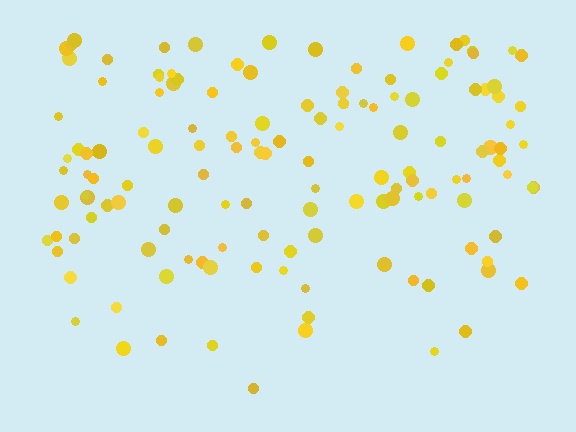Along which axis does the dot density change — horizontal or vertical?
Vertical.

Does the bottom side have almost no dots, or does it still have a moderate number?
Still a moderate number, just noticeably fewer than the top.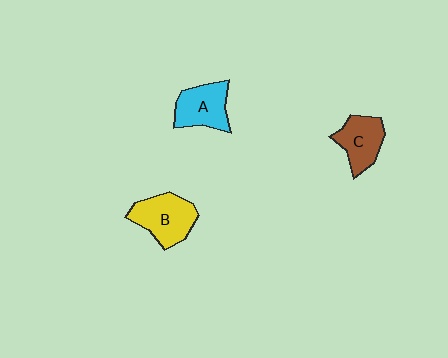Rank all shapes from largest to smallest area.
From largest to smallest: B (yellow), A (cyan), C (brown).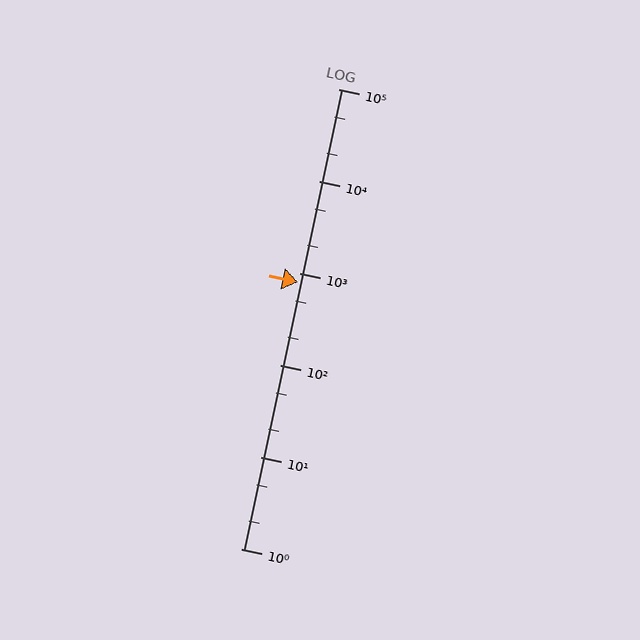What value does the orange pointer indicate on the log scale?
The pointer indicates approximately 800.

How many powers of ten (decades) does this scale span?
The scale spans 5 decades, from 1 to 100000.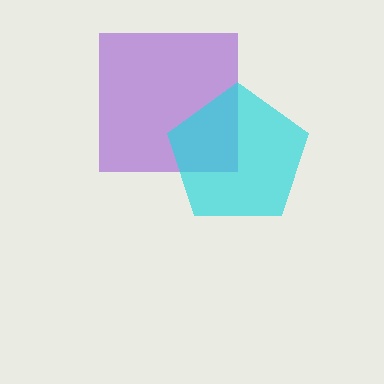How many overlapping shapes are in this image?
There are 2 overlapping shapes in the image.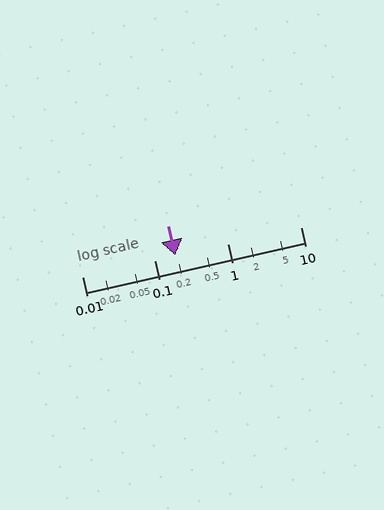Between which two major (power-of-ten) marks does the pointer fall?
The pointer is between 0.1 and 1.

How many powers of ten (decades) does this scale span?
The scale spans 3 decades, from 0.01 to 10.